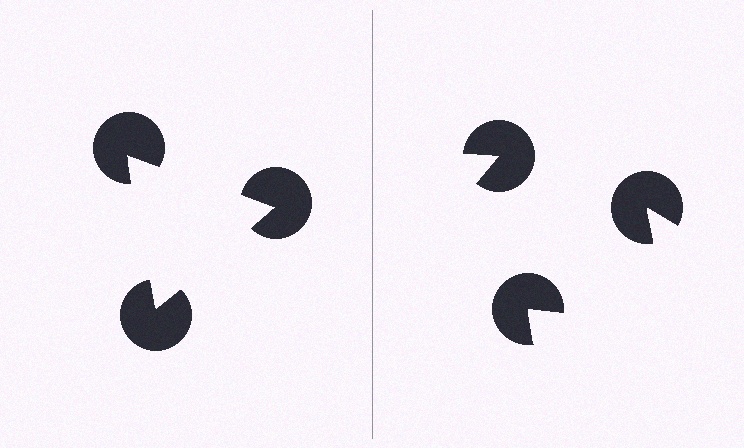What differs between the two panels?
The pac-man discs are positioned identically on both sides; only the wedge orientations differ. On the left they align to a triangle; on the right they are misaligned.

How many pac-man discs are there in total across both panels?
6 — 3 on each side.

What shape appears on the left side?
An illusory triangle.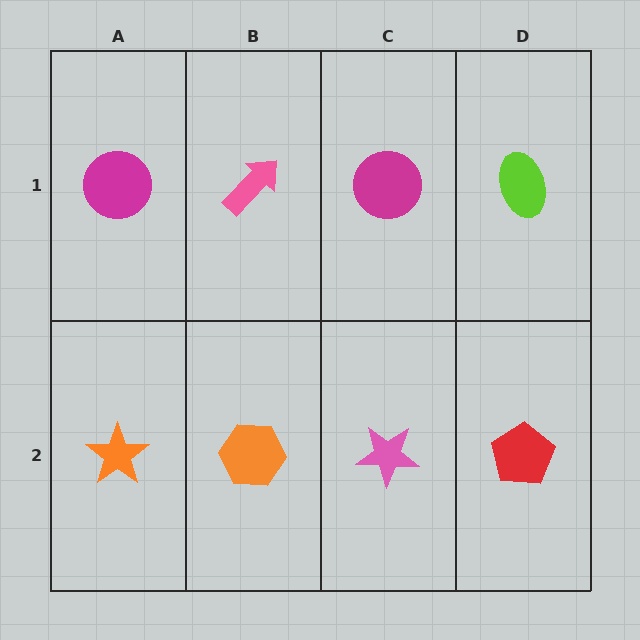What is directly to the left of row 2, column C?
An orange hexagon.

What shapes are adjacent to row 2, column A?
A magenta circle (row 1, column A), an orange hexagon (row 2, column B).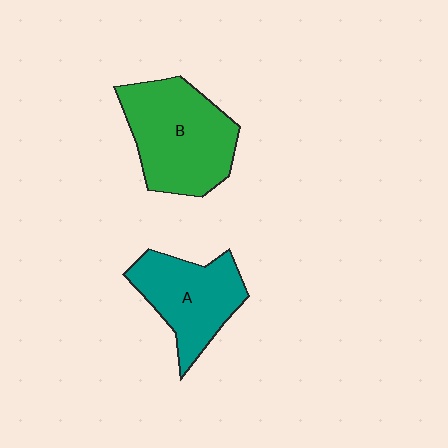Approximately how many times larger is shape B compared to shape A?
Approximately 1.3 times.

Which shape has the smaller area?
Shape A (teal).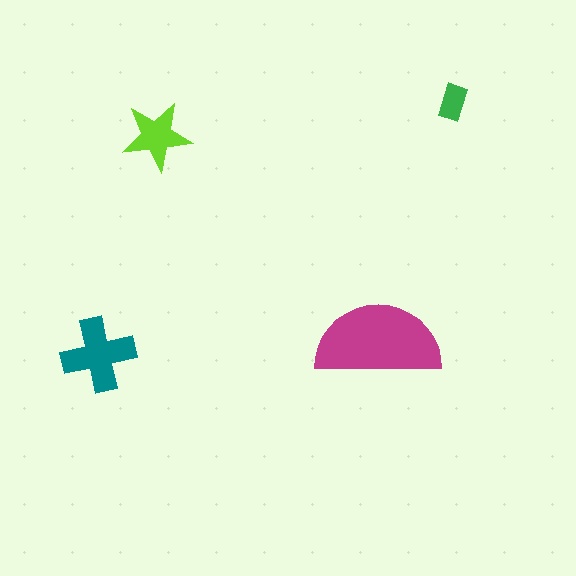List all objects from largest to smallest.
The magenta semicircle, the teal cross, the lime star, the green rectangle.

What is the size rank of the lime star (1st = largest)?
3rd.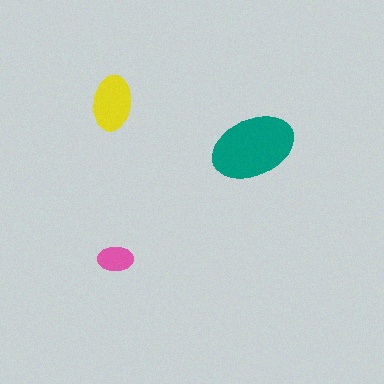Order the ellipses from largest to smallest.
the teal one, the yellow one, the pink one.